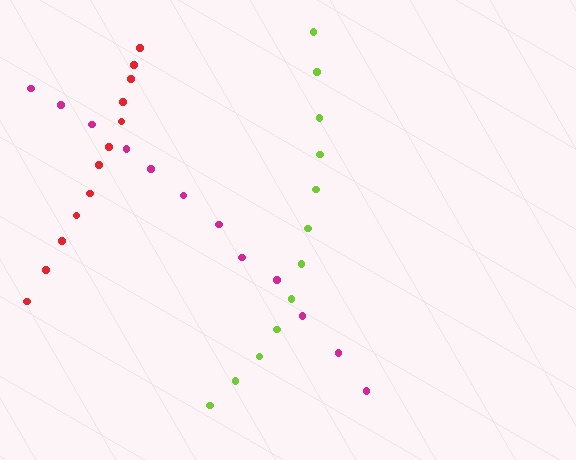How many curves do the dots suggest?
There are 3 distinct paths.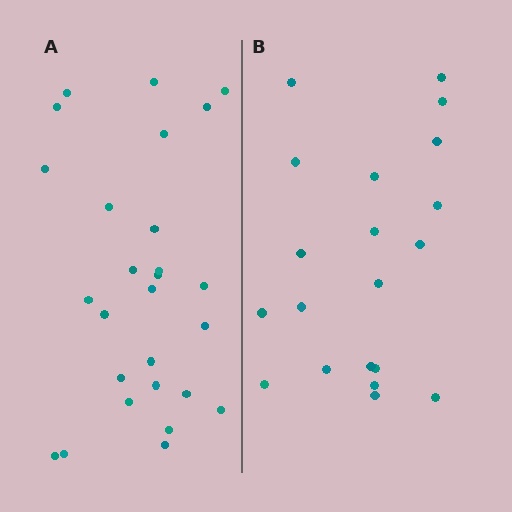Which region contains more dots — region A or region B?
Region A (the left region) has more dots.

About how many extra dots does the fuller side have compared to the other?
Region A has roughly 8 or so more dots than region B.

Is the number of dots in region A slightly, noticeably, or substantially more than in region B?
Region A has noticeably more, but not dramatically so. The ratio is roughly 1.4 to 1.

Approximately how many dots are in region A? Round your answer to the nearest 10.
About 30 dots. (The exact count is 27, which rounds to 30.)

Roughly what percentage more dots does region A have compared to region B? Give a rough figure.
About 35% more.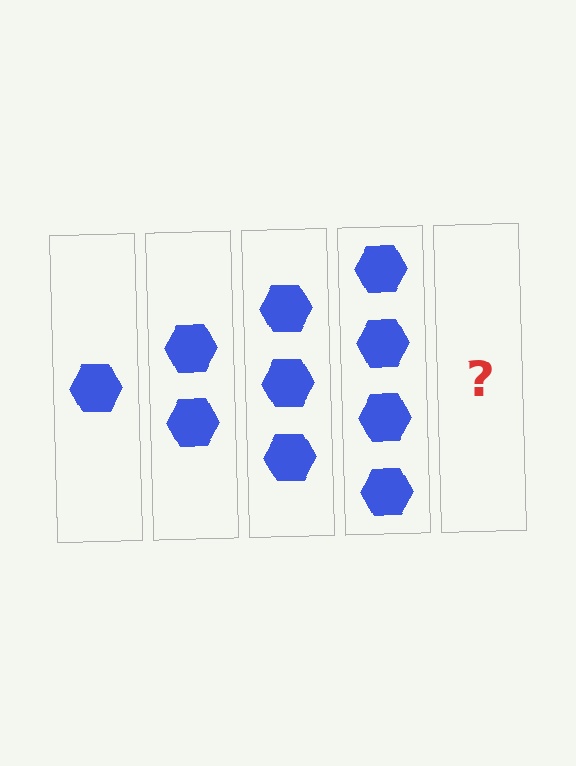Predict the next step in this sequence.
The next step is 5 hexagons.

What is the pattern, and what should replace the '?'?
The pattern is that each step adds one more hexagon. The '?' should be 5 hexagons.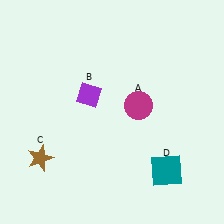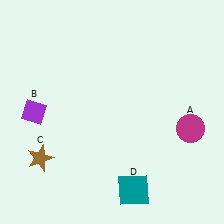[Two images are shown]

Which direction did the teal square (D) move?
The teal square (D) moved left.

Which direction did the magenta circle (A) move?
The magenta circle (A) moved right.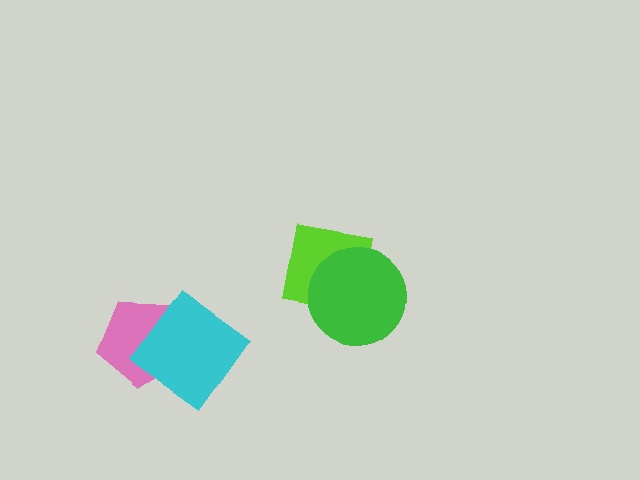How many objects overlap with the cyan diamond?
1 object overlaps with the cyan diamond.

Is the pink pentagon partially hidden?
Yes, it is partially covered by another shape.